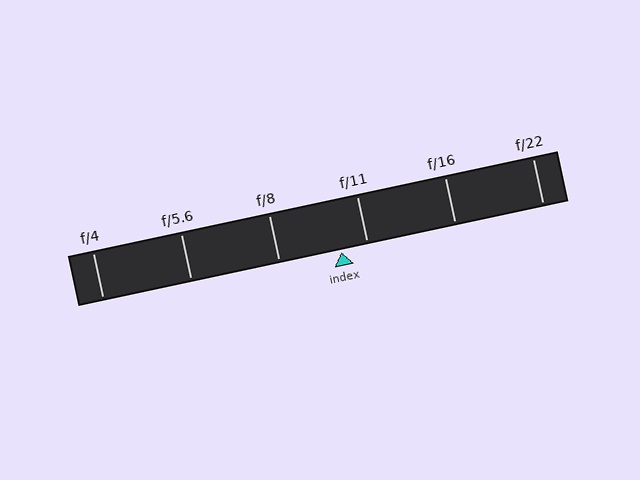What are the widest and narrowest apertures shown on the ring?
The widest aperture shown is f/4 and the narrowest is f/22.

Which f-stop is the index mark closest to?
The index mark is closest to f/11.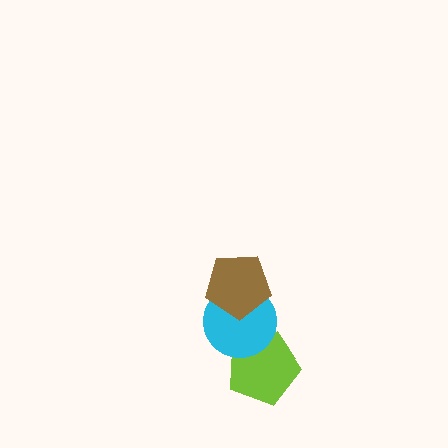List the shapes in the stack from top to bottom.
From top to bottom: the brown pentagon, the cyan circle, the lime pentagon.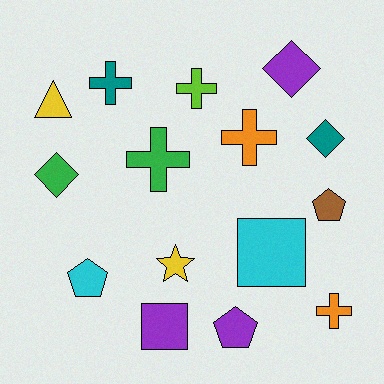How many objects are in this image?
There are 15 objects.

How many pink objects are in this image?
There are no pink objects.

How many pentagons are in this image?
There are 3 pentagons.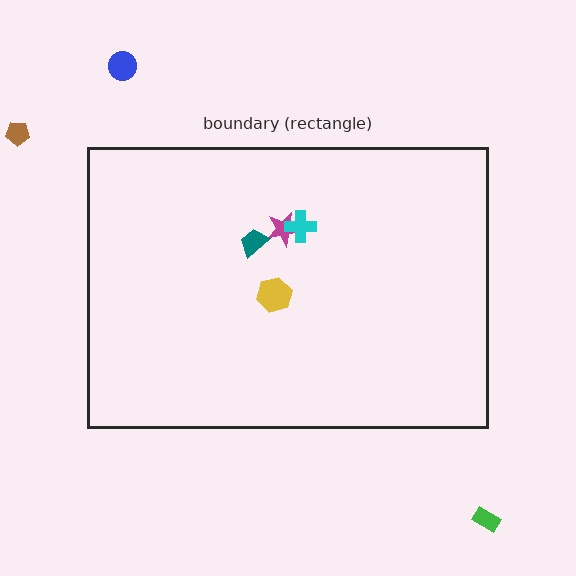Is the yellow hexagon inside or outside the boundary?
Inside.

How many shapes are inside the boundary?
4 inside, 3 outside.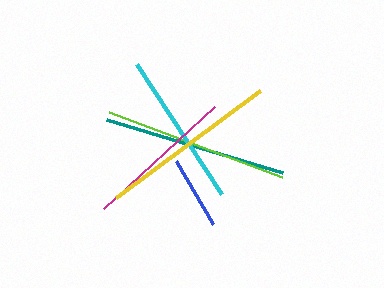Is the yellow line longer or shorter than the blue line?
The yellow line is longer than the blue line.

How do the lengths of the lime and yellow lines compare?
The lime and yellow lines are approximately the same length.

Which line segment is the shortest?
The blue line is the shortest at approximately 73 pixels.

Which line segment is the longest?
The lime line is the longest at approximately 185 pixels.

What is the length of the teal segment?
The teal segment is approximately 183 pixels long.